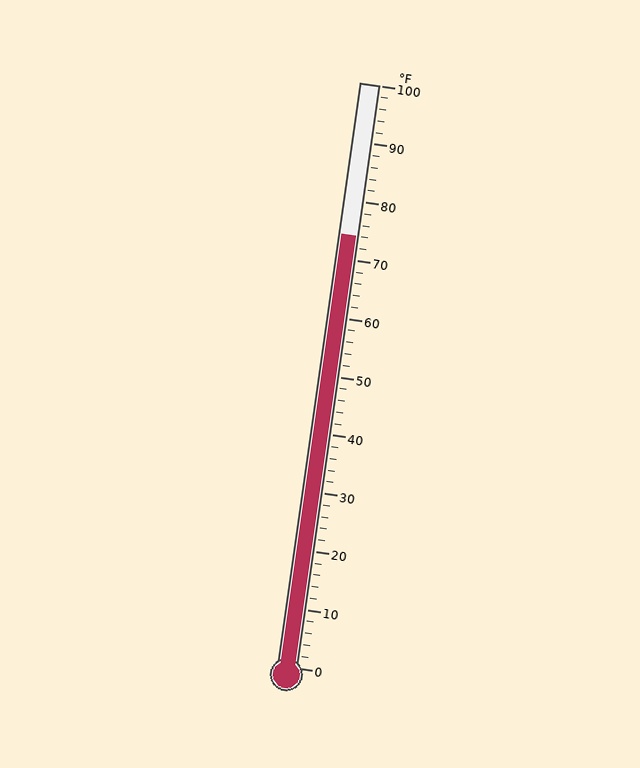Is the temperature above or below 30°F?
The temperature is above 30°F.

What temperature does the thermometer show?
The thermometer shows approximately 74°F.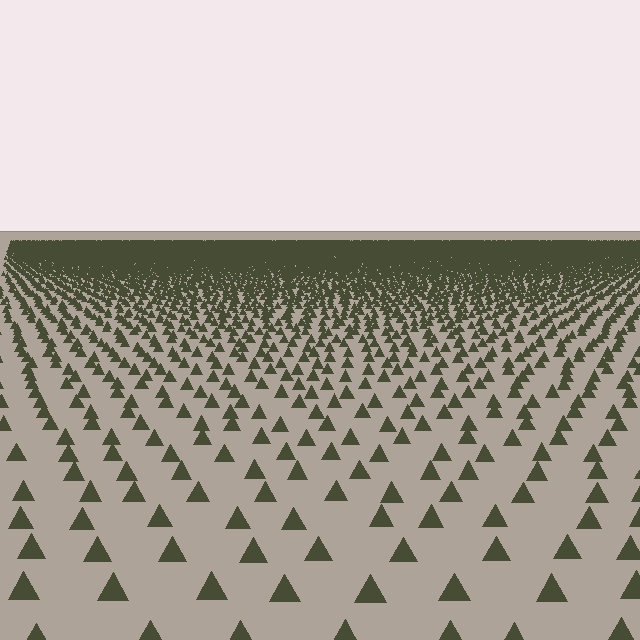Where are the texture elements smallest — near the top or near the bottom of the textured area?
Near the top.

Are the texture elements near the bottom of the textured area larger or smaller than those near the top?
Larger. Near the bottom, elements are closer to the viewer and appear at a bigger on-screen size.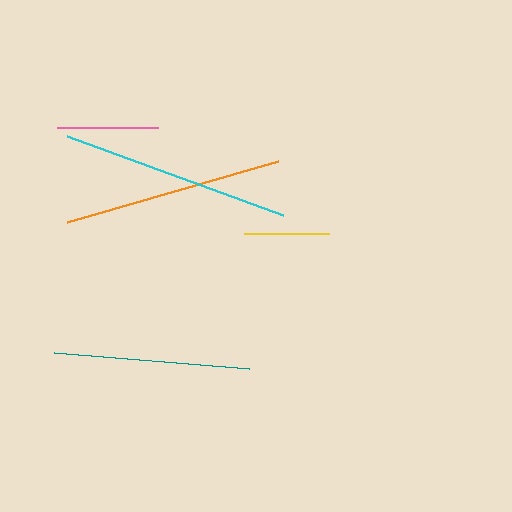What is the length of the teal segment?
The teal segment is approximately 196 pixels long.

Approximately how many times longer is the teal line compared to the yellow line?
The teal line is approximately 2.3 times the length of the yellow line.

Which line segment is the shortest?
The yellow line is the shortest at approximately 85 pixels.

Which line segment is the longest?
The cyan line is the longest at approximately 230 pixels.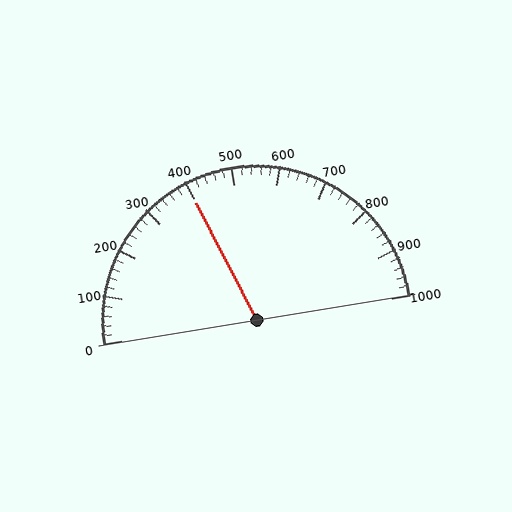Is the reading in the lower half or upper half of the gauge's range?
The reading is in the lower half of the range (0 to 1000).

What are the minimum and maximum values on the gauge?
The gauge ranges from 0 to 1000.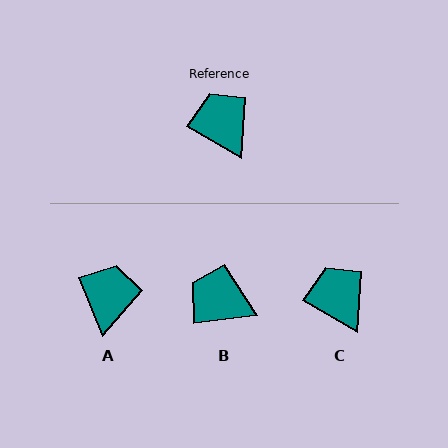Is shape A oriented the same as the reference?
No, it is off by about 37 degrees.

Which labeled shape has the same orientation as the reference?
C.